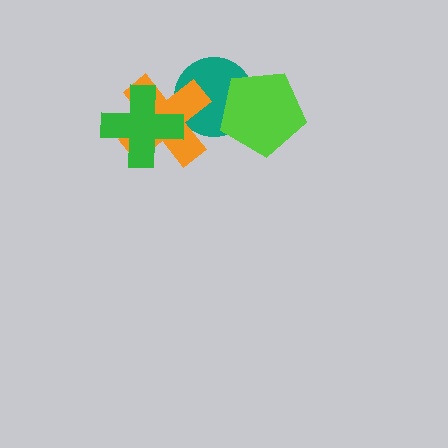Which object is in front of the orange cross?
The green cross is in front of the orange cross.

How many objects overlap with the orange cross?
2 objects overlap with the orange cross.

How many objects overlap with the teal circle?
2 objects overlap with the teal circle.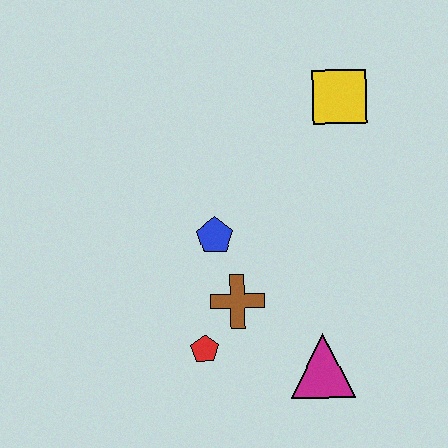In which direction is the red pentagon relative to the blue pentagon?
The red pentagon is below the blue pentagon.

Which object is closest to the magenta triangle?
The brown cross is closest to the magenta triangle.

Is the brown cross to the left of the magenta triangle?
Yes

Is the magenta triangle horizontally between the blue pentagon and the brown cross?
No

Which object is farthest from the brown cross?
The yellow square is farthest from the brown cross.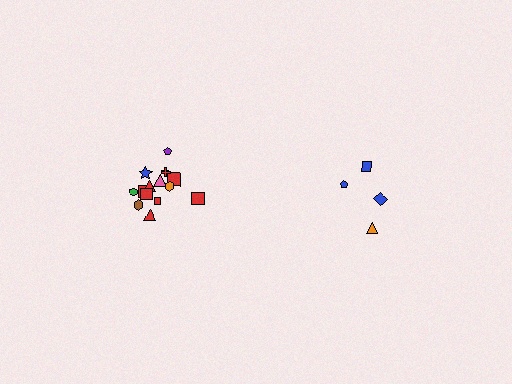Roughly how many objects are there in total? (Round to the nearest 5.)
Roughly 20 objects in total.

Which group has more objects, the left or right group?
The left group.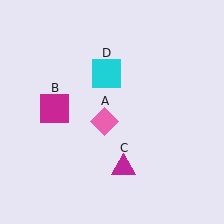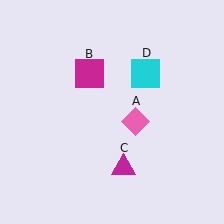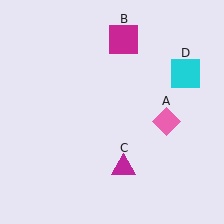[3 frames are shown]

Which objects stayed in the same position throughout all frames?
Magenta triangle (object C) remained stationary.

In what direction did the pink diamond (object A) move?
The pink diamond (object A) moved right.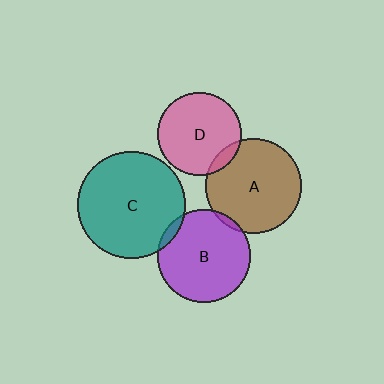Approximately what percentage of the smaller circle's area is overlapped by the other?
Approximately 5%.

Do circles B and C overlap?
Yes.